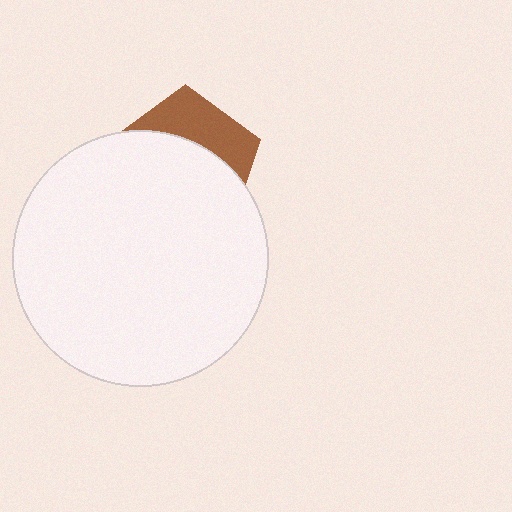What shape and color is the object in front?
The object in front is a white circle.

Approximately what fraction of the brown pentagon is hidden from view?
Roughly 66% of the brown pentagon is hidden behind the white circle.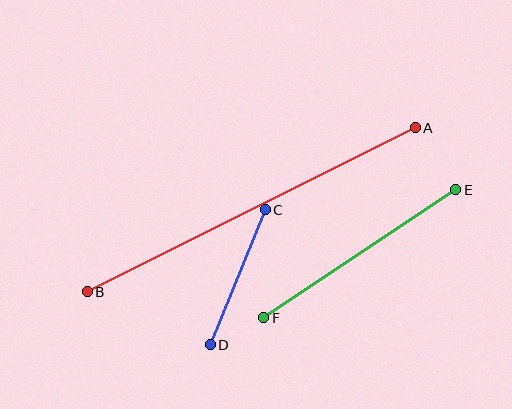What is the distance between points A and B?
The distance is approximately 367 pixels.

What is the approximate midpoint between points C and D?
The midpoint is at approximately (238, 277) pixels.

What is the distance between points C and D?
The distance is approximately 146 pixels.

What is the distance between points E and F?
The distance is approximately 231 pixels.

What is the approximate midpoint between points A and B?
The midpoint is at approximately (251, 210) pixels.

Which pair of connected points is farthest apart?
Points A and B are farthest apart.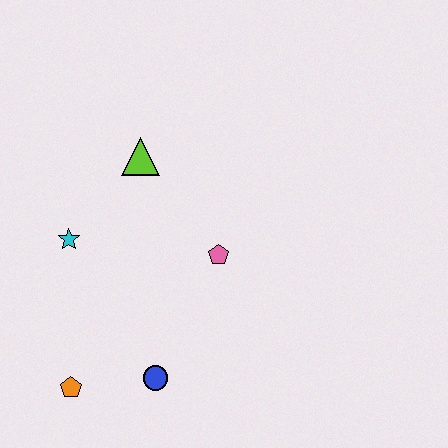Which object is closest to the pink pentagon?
The lime triangle is closest to the pink pentagon.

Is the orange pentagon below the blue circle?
Yes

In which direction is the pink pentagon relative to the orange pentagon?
The pink pentagon is to the right of the orange pentagon.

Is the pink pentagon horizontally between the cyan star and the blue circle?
No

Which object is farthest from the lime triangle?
The orange pentagon is farthest from the lime triangle.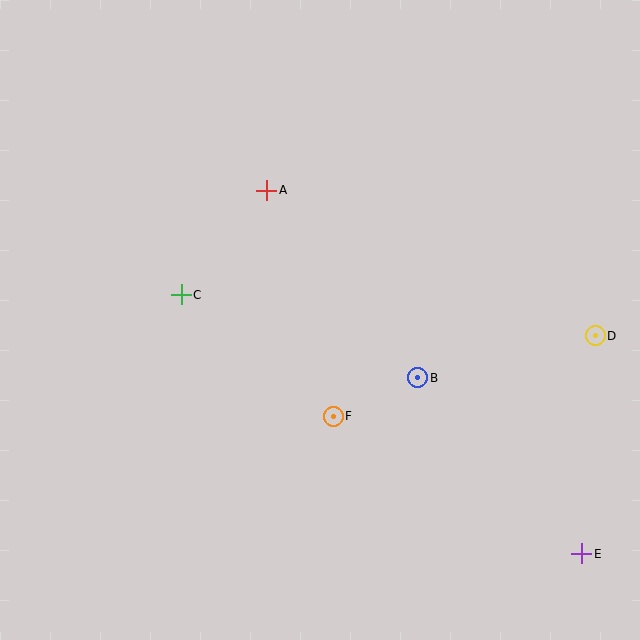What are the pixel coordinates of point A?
Point A is at (267, 190).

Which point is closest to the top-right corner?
Point D is closest to the top-right corner.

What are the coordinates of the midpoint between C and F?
The midpoint between C and F is at (257, 355).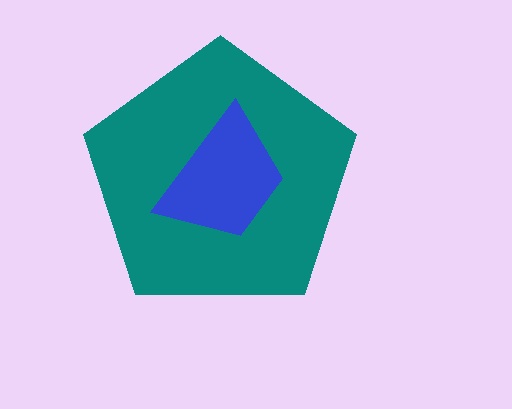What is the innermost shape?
The blue trapezoid.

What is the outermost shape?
The teal pentagon.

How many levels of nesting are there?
2.